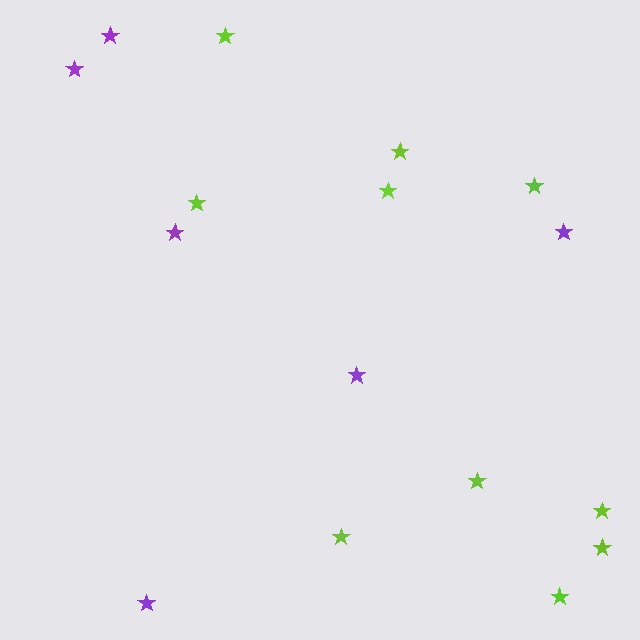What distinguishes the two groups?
There are 2 groups: one group of lime stars (10) and one group of purple stars (6).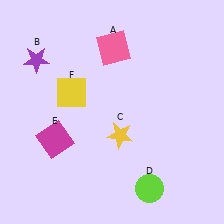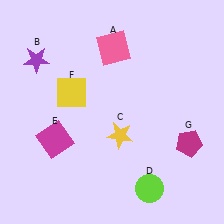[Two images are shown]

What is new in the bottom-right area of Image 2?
A magenta pentagon (G) was added in the bottom-right area of Image 2.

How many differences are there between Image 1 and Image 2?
There is 1 difference between the two images.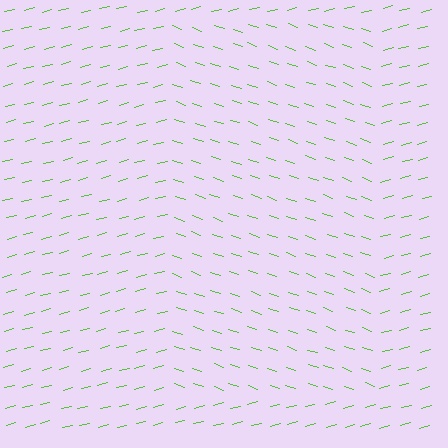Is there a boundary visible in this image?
Yes, there is a texture boundary formed by a change in line orientation.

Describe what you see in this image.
The image is filled with small lime line segments. A rectangle region in the image has lines oriented differently from the surrounding lines, creating a visible texture boundary.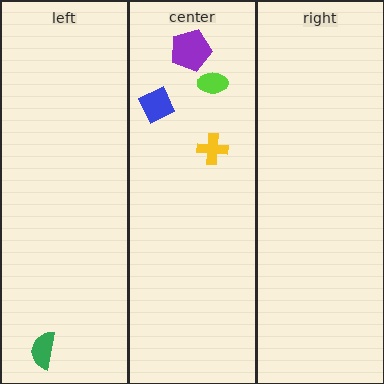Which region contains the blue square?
The center region.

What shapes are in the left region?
The green semicircle.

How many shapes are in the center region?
4.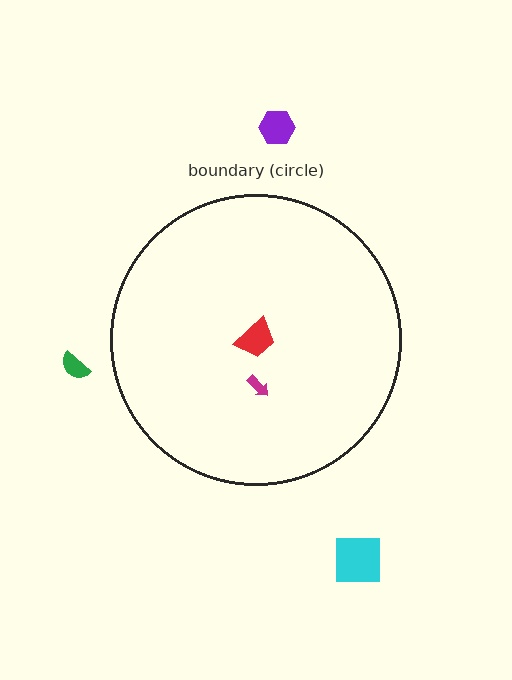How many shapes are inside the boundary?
2 inside, 3 outside.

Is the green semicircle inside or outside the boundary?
Outside.